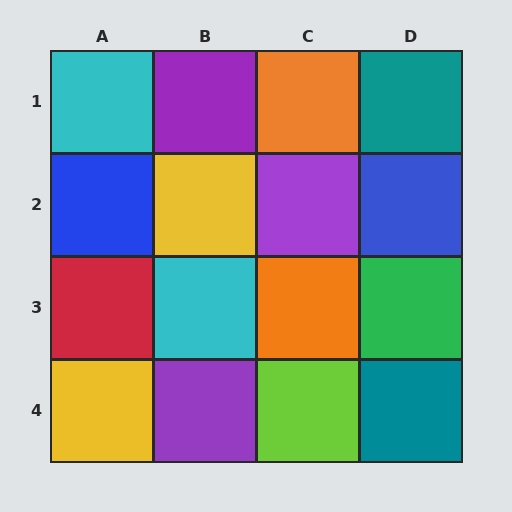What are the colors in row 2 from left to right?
Blue, yellow, purple, blue.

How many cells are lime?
1 cell is lime.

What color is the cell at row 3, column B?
Cyan.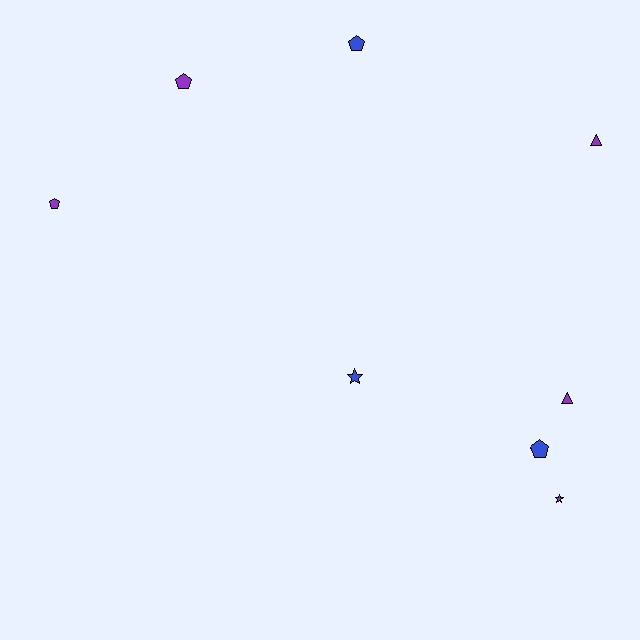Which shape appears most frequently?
Pentagon, with 4 objects.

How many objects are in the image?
There are 8 objects.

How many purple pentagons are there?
There are 2 purple pentagons.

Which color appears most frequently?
Purple, with 5 objects.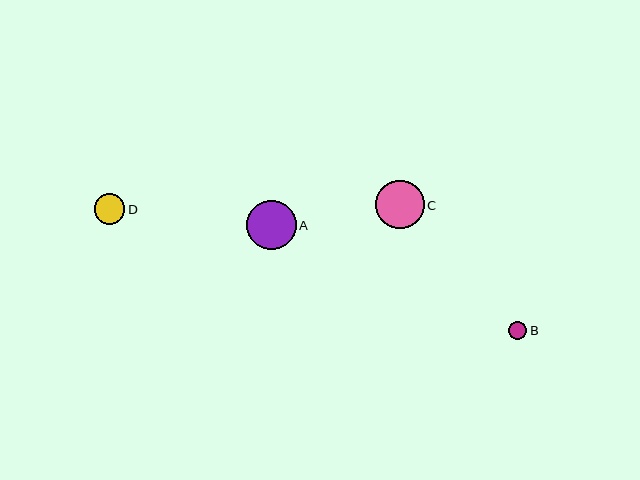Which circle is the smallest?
Circle B is the smallest with a size of approximately 18 pixels.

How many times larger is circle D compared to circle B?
Circle D is approximately 1.7 times the size of circle B.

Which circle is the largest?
Circle A is the largest with a size of approximately 50 pixels.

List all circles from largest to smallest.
From largest to smallest: A, C, D, B.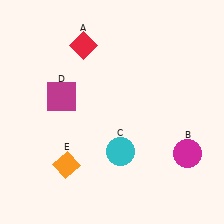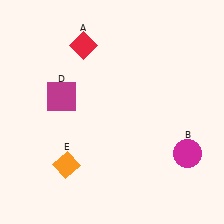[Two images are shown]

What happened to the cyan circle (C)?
The cyan circle (C) was removed in Image 2. It was in the bottom-right area of Image 1.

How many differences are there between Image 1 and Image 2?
There is 1 difference between the two images.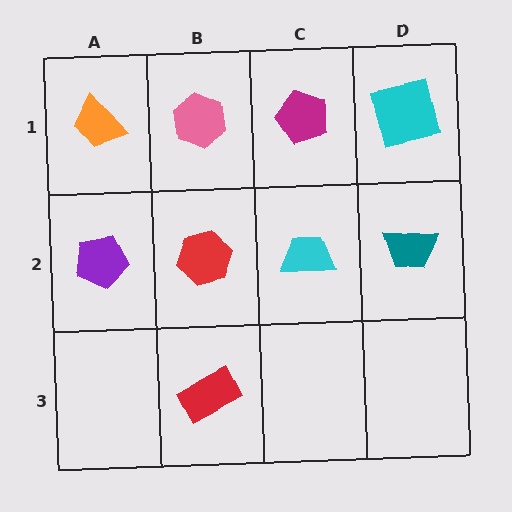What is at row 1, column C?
A magenta pentagon.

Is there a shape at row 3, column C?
No, that cell is empty.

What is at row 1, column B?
A pink hexagon.